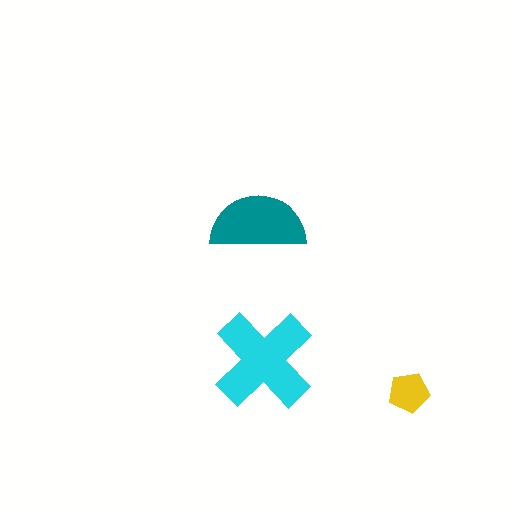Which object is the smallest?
The yellow pentagon.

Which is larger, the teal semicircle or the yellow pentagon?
The teal semicircle.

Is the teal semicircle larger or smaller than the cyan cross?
Smaller.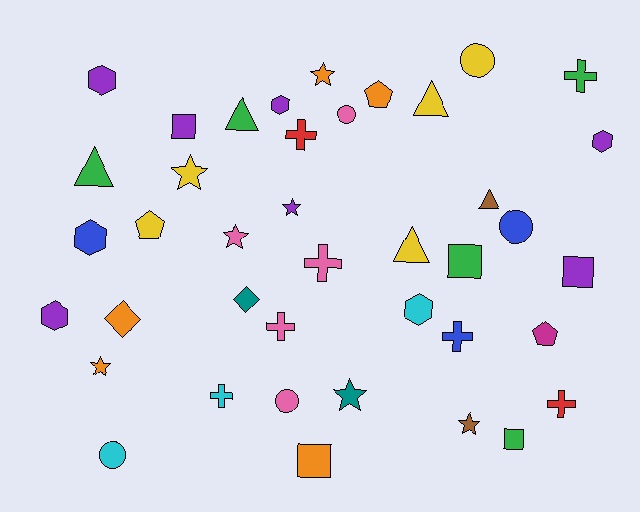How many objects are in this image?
There are 40 objects.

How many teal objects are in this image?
There are 2 teal objects.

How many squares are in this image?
There are 5 squares.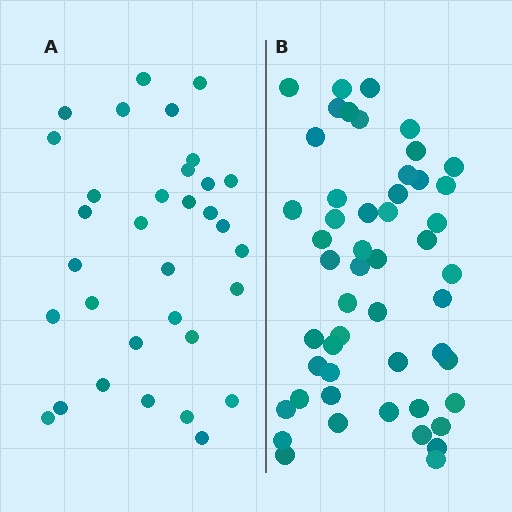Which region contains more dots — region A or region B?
Region B (the right region) has more dots.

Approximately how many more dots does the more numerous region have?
Region B has approximately 20 more dots than region A.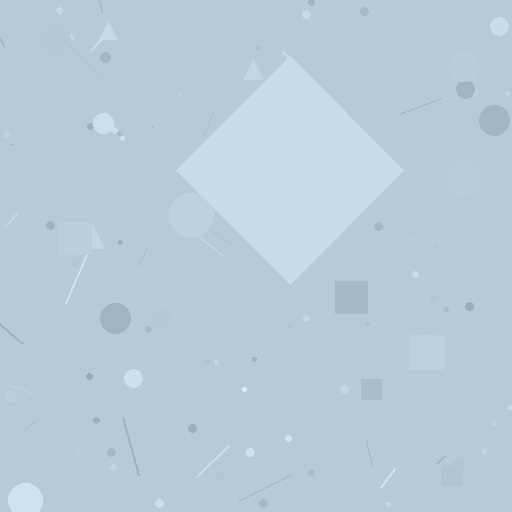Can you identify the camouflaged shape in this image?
The camouflaged shape is a diamond.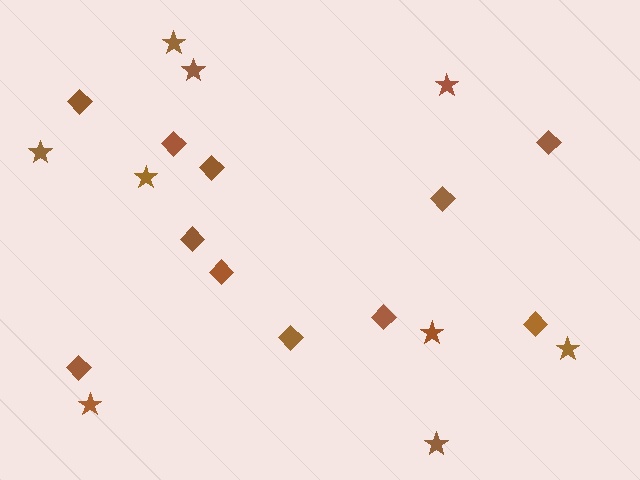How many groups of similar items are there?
There are 2 groups: one group of diamonds (11) and one group of stars (9).